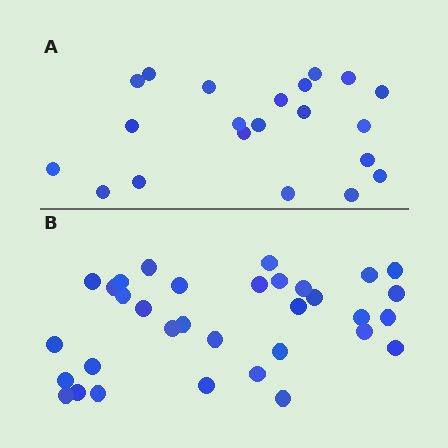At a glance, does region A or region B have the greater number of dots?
Region B (the bottom region) has more dots.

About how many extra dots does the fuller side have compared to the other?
Region B has roughly 12 or so more dots than region A.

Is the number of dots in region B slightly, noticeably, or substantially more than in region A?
Region B has substantially more. The ratio is roughly 1.6 to 1.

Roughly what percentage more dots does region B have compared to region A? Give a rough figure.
About 55% more.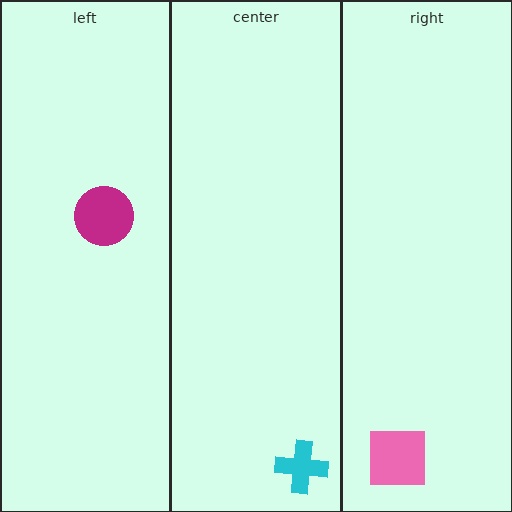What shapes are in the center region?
The cyan cross.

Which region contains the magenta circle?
The left region.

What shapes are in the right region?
The pink square.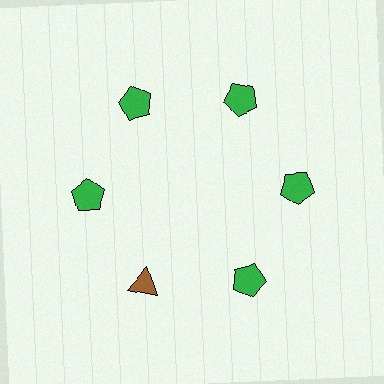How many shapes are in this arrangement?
There are 6 shapes arranged in a ring pattern.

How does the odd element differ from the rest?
It differs in both color (brown instead of green) and shape (triangle instead of pentagon).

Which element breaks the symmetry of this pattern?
The brown triangle at roughly the 7 o'clock position breaks the symmetry. All other shapes are green pentagons.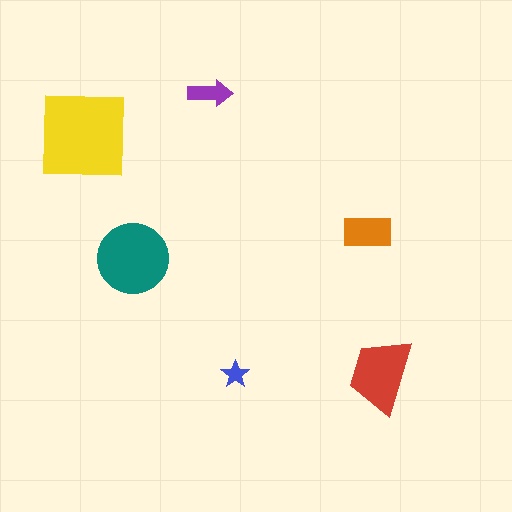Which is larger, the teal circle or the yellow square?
The yellow square.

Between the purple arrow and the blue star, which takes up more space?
The purple arrow.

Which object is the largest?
The yellow square.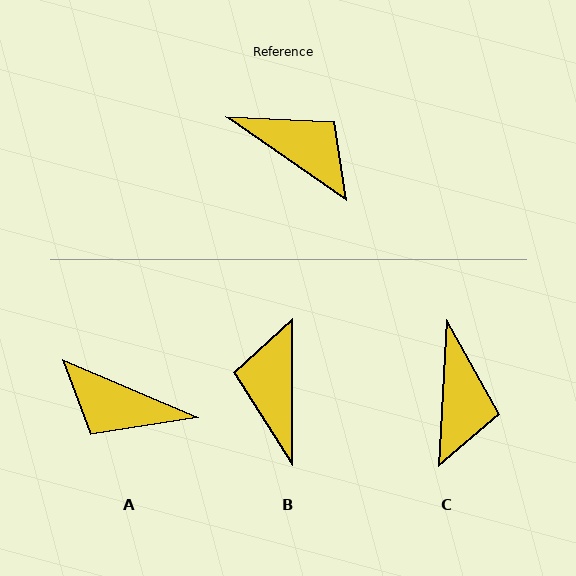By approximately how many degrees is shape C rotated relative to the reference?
Approximately 58 degrees clockwise.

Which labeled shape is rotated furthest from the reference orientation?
A, about 168 degrees away.